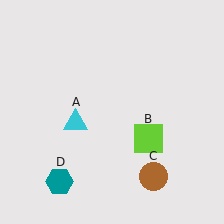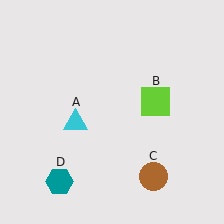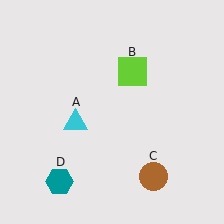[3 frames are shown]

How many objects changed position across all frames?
1 object changed position: lime square (object B).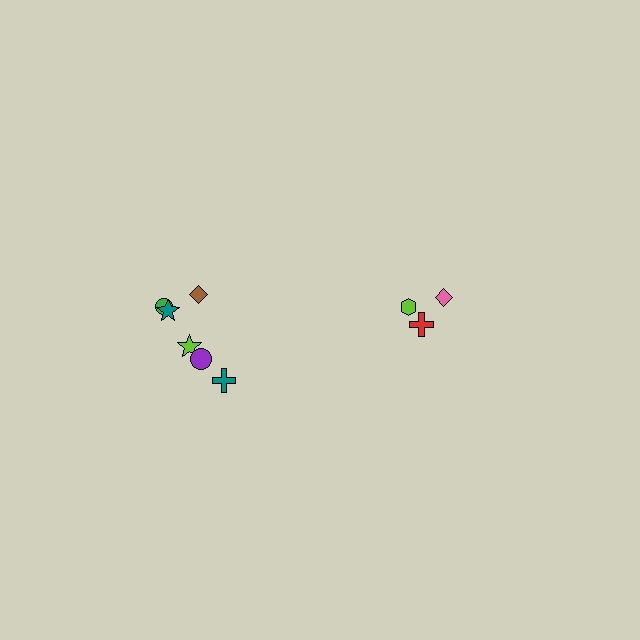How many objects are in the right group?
There are 3 objects.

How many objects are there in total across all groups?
There are 9 objects.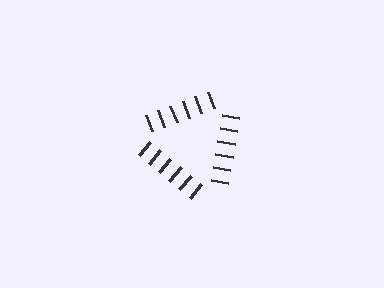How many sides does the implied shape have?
3 sides — the line-ends trace a triangle.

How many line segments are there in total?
18 — 6 along each of the 3 edges.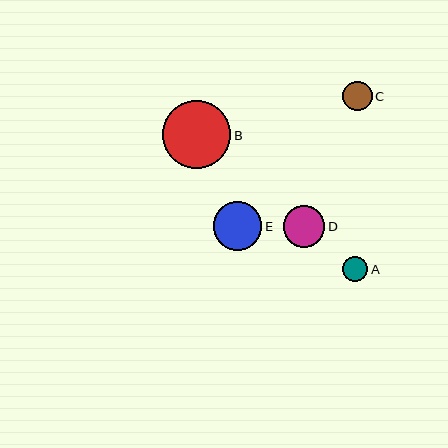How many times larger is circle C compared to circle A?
Circle C is approximately 1.2 times the size of circle A.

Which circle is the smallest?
Circle A is the smallest with a size of approximately 25 pixels.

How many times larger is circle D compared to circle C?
Circle D is approximately 1.4 times the size of circle C.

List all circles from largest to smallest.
From largest to smallest: B, E, D, C, A.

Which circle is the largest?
Circle B is the largest with a size of approximately 68 pixels.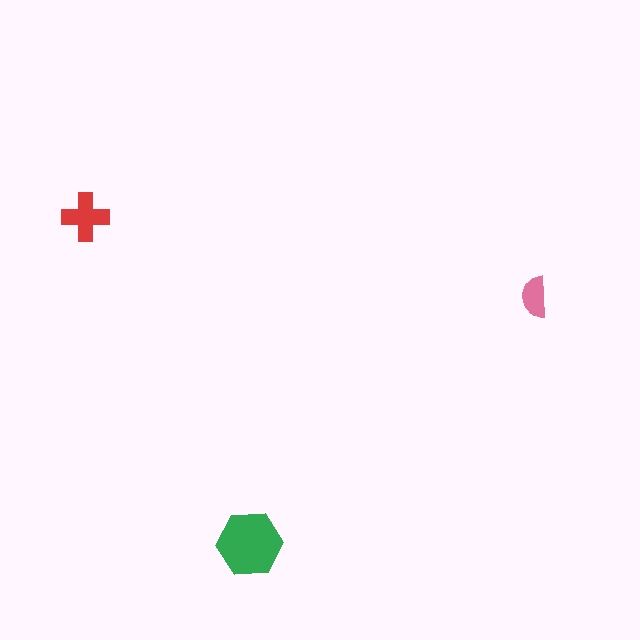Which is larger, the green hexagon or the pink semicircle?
The green hexagon.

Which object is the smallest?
The pink semicircle.